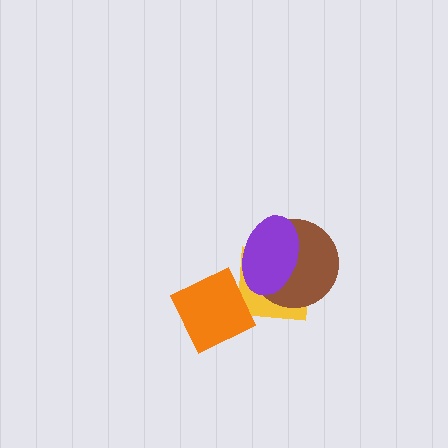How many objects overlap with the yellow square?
3 objects overlap with the yellow square.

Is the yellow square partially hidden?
Yes, it is partially covered by another shape.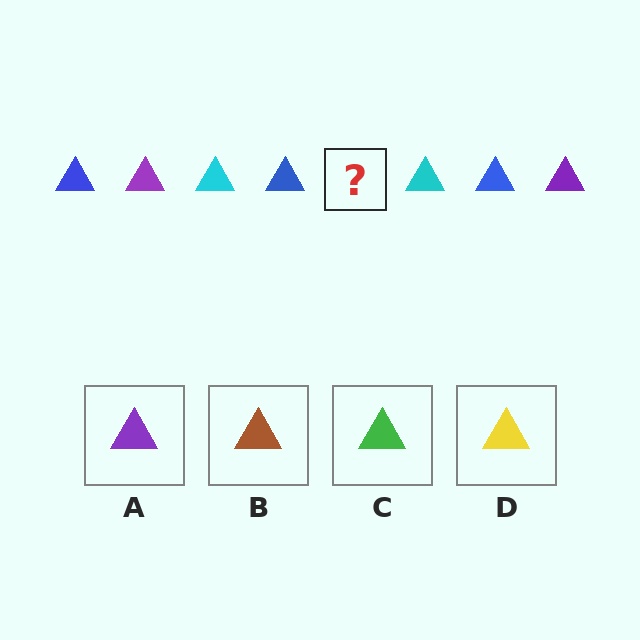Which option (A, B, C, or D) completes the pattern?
A.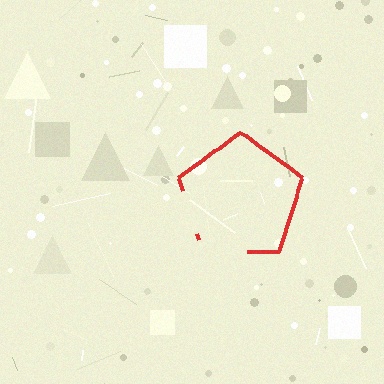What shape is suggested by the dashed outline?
The dashed outline suggests a pentagon.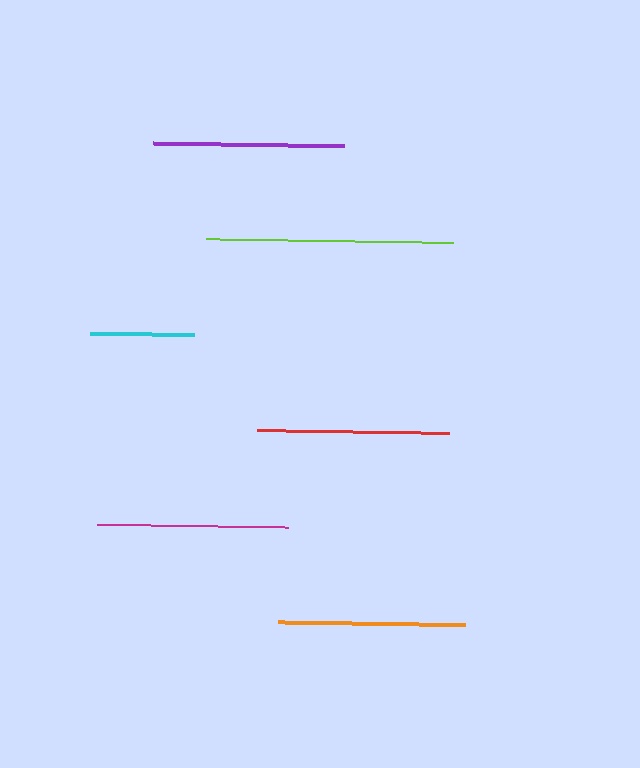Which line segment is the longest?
The lime line is the longest at approximately 248 pixels.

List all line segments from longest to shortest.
From longest to shortest: lime, red, purple, magenta, orange, cyan.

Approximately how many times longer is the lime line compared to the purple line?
The lime line is approximately 1.3 times the length of the purple line.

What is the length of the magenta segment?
The magenta segment is approximately 190 pixels long.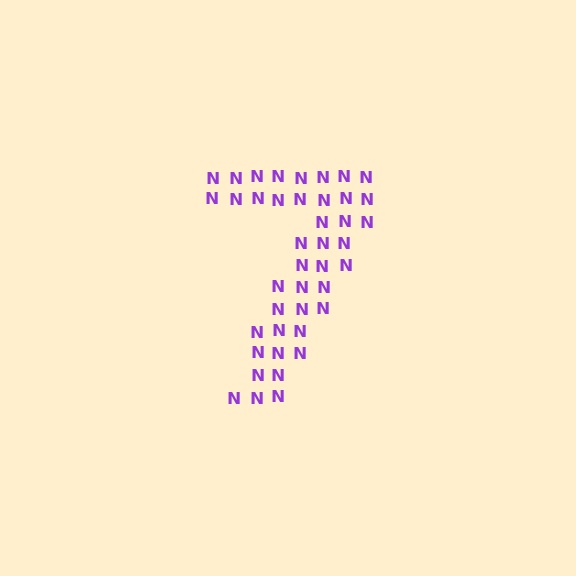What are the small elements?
The small elements are letter N's.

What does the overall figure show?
The overall figure shows the digit 7.